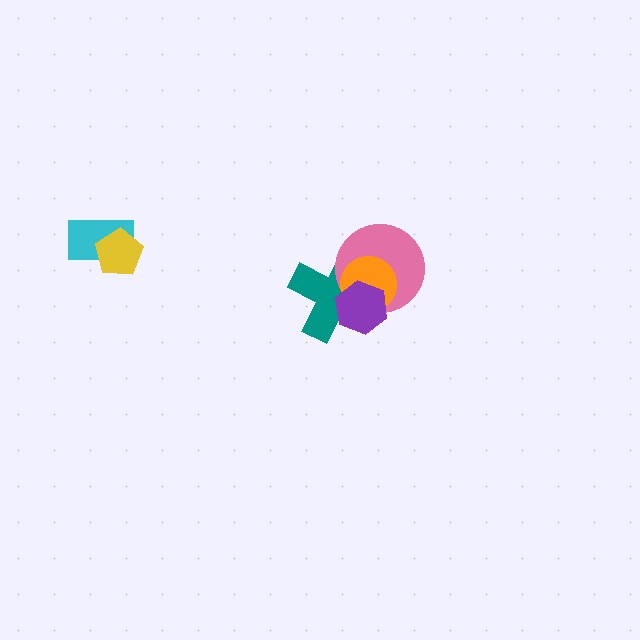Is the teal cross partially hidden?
Yes, it is partially covered by another shape.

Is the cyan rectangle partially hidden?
Yes, it is partially covered by another shape.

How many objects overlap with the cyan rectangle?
1 object overlaps with the cyan rectangle.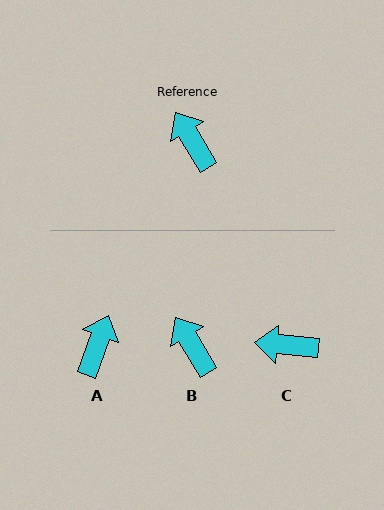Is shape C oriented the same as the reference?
No, it is off by about 53 degrees.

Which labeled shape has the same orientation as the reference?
B.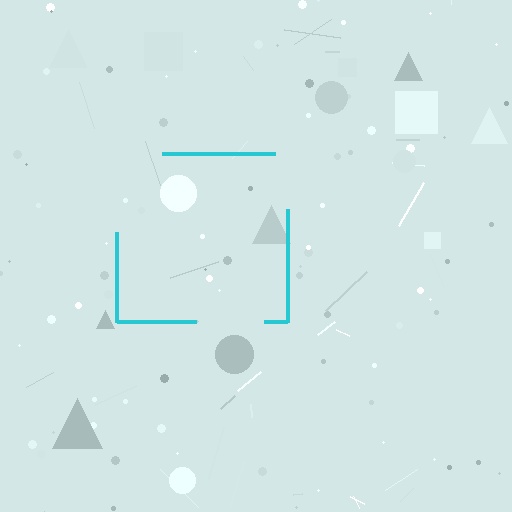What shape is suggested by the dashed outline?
The dashed outline suggests a square.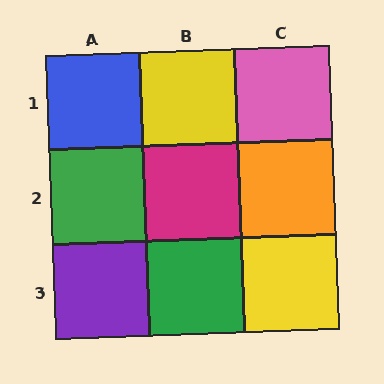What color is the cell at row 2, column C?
Orange.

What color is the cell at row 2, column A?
Green.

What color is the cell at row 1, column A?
Blue.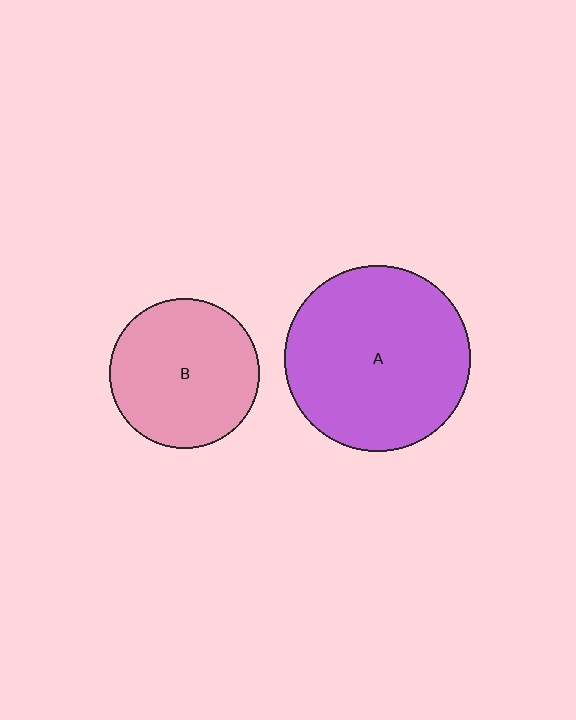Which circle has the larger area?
Circle A (purple).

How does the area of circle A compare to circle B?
Approximately 1.5 times.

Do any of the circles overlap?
No, none of the circles overlap.